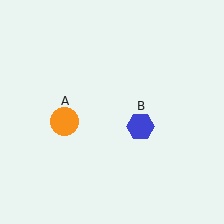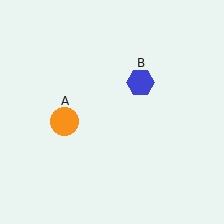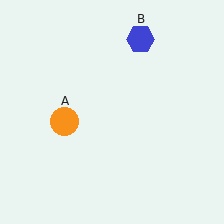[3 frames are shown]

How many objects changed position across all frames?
1 object changed position: blue hexagon (object B).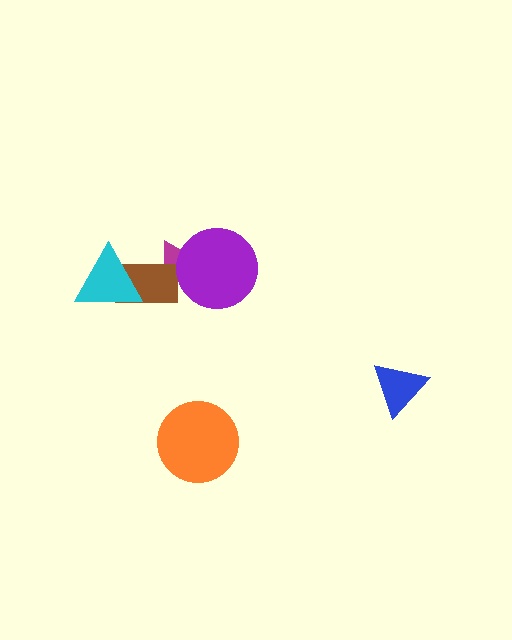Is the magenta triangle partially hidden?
Yes, it is partially covered by another shape.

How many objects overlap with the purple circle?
1 object overlaps with the purple circle.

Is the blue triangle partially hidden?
No, no other shape covers it.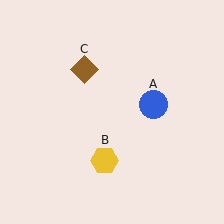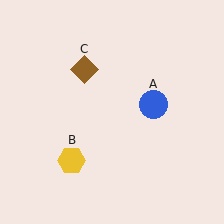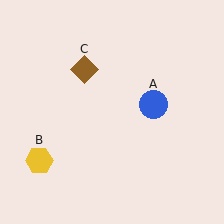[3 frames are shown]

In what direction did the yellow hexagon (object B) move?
The yellow hexagon (object B) moved left.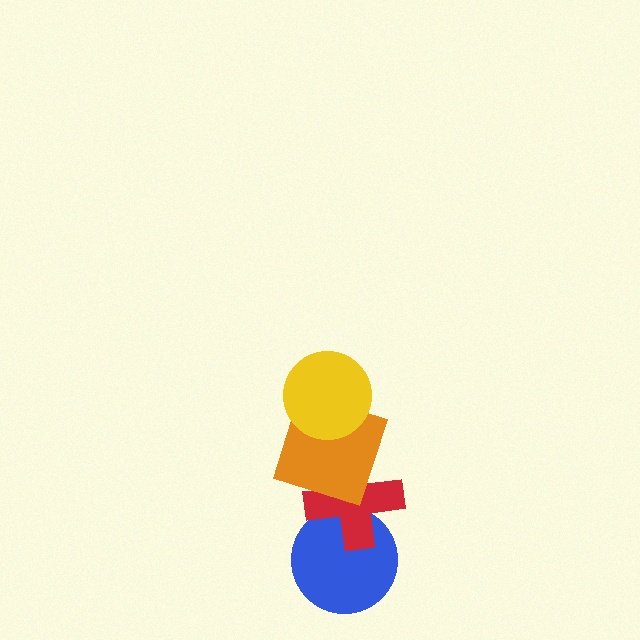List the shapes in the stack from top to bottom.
From top to bottom: the yellow circle, the orange square, the red cross, the blue circle.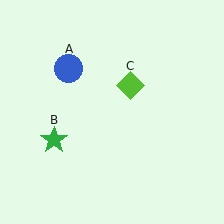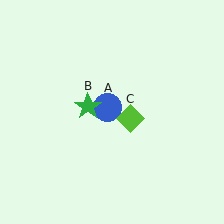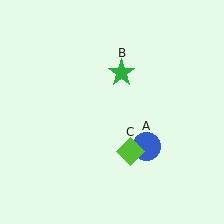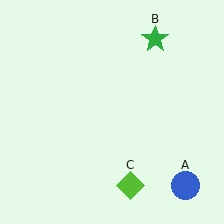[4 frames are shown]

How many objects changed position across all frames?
3 objects changed position: blue circle (object A), green star (object B), lime diamond (object C).